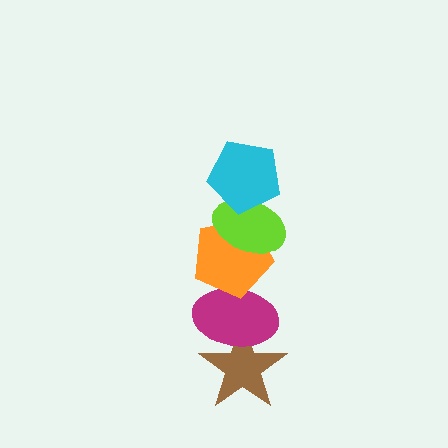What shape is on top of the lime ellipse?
The cyan pentagon is on top of the lime ellipse.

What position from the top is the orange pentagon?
The orange pentagon is 3rd from the top.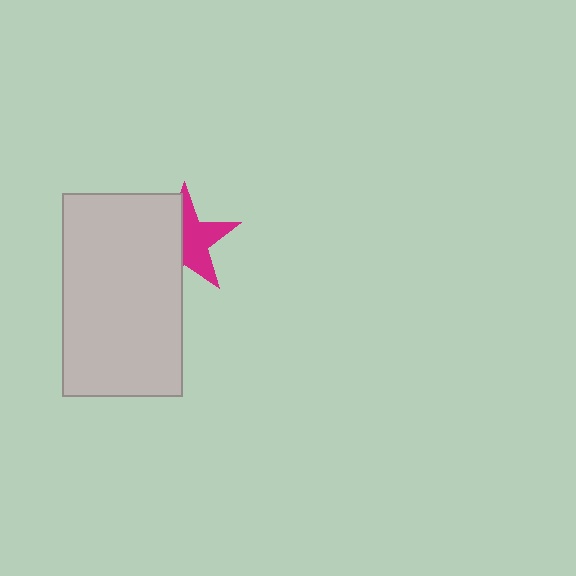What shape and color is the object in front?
The object in front is a light gray rectangle.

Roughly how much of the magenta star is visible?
About half of it is visible (roughly 53%).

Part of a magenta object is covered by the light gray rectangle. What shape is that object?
It is a star.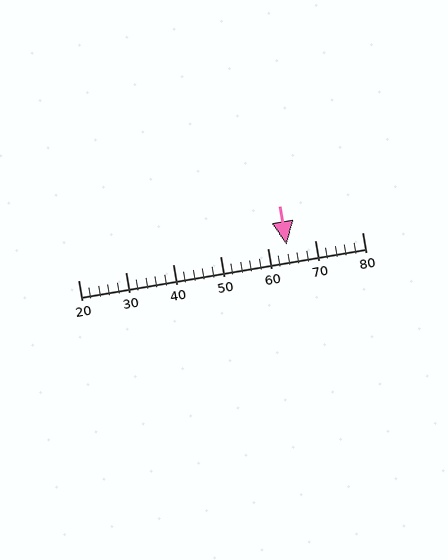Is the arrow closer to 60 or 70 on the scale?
The arrow is closer to 60.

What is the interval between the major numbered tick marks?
The major tick marks are spaced 10 units apart.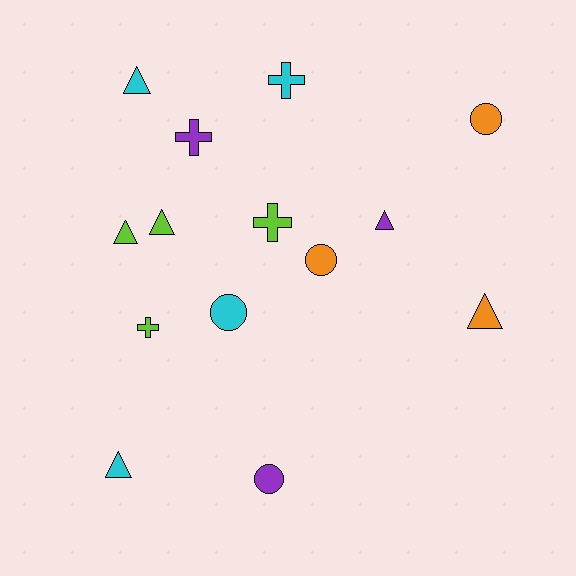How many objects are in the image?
There are 14 objects.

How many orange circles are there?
There are 2 orange circles.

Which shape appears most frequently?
Triangle, with 6 objects.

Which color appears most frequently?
Cyan, with 4 objects.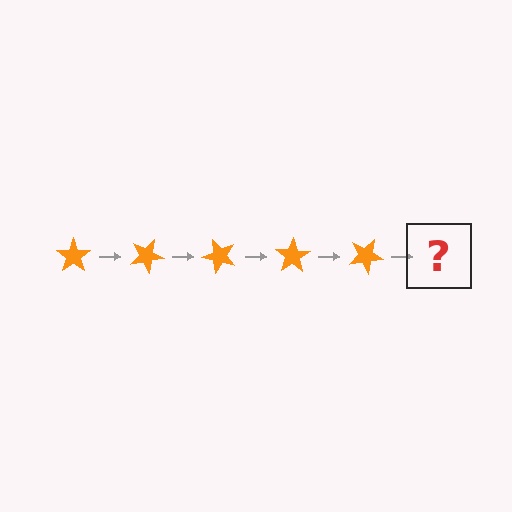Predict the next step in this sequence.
The next step is an orange star rotated 125 degrees.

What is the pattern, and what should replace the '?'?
The pattern is that the star rotates 25 degrees each step. The '?' should be an orange star rotated 125 degrees.